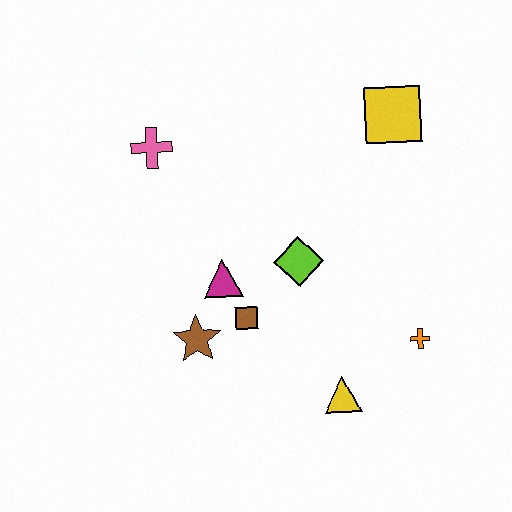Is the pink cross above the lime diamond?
Yes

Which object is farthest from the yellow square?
The brown star is farthest from the yellow square.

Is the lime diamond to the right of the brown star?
Yes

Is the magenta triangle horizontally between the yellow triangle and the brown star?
Yes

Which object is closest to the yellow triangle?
The orange cross is closest to the yellow triangle.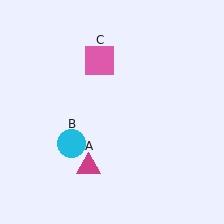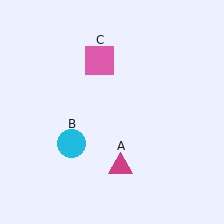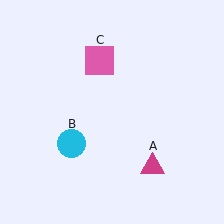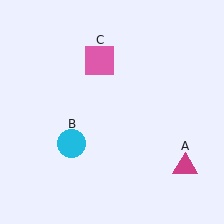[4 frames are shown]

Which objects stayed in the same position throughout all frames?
Cyan circle (object B) and pink square (object C) remained stationary.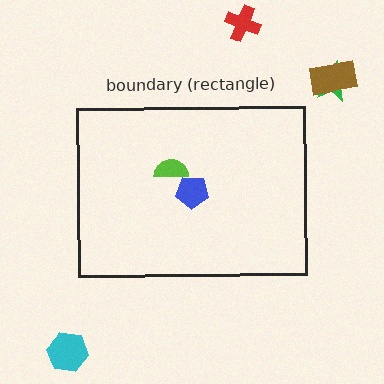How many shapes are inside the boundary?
2 inside, 4 outside.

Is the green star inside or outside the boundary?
Outside.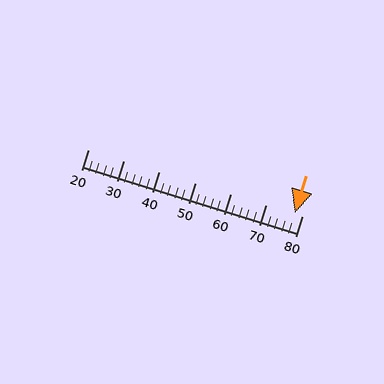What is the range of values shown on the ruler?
The ruler shows values from 20 to 80.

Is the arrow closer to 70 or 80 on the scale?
The arrow is closer to 80.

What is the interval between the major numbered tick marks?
The major tick marks are spaced 10 units apart.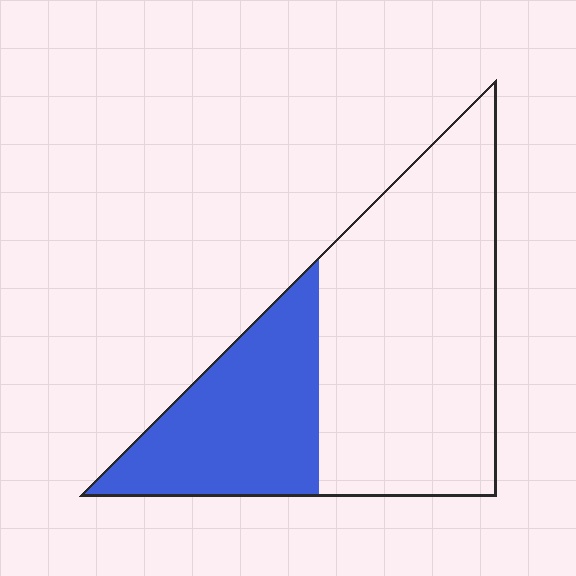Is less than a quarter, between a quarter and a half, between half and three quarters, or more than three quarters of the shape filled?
Between a quarter and a half.